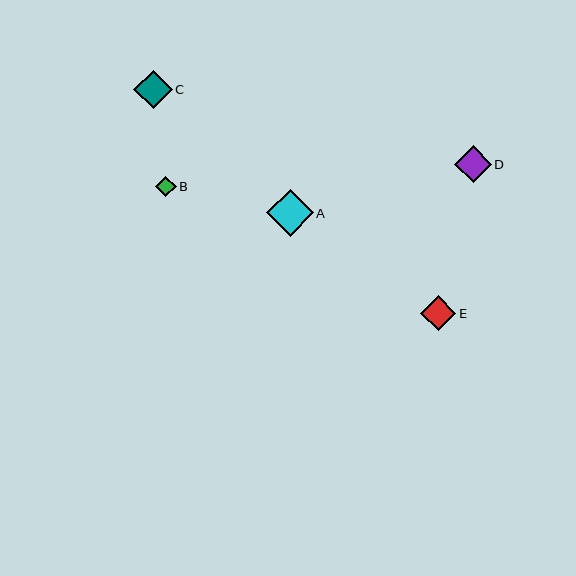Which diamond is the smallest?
Diamond B is the smallest with a size of approximately 20 pixels.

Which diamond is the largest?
Diamond A is the largest with a size of approximately 47 pixels.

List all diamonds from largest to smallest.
From largest to smallest: A, C, D, E, B.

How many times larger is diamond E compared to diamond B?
Diamond E is approximately 1.8 times the size of diamond B.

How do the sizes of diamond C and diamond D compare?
Diamond C and diamond D are approximately the same size.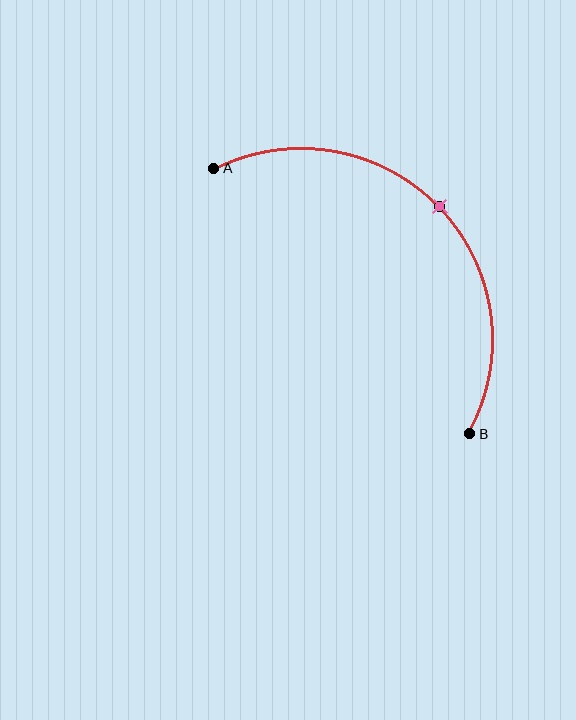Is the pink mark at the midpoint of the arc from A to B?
Yes. The pink mark lies on the arc at equal arc-length from both A and B — it is the arc midpoint.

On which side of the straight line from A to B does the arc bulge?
The arc bulges above and to the right of the straight line connecting A and B.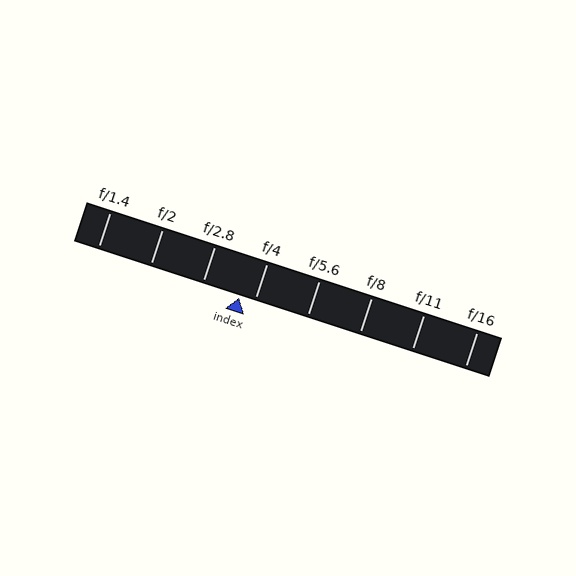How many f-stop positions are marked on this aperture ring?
There are 8 f-stop positions marked.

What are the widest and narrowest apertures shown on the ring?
The widest aperture shown is f/1.4 and the narrowest is f/16.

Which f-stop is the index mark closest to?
The index mark is closest to f/4.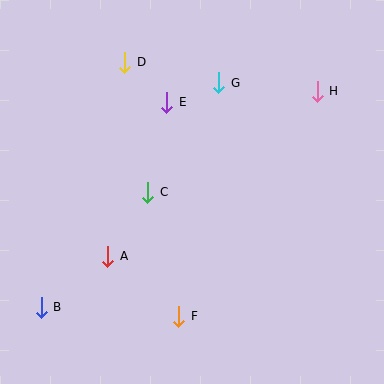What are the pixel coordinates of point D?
Point D is at (125, 62).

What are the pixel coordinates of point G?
Point G is at (219, 83).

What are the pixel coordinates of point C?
Point C is at (148, 192).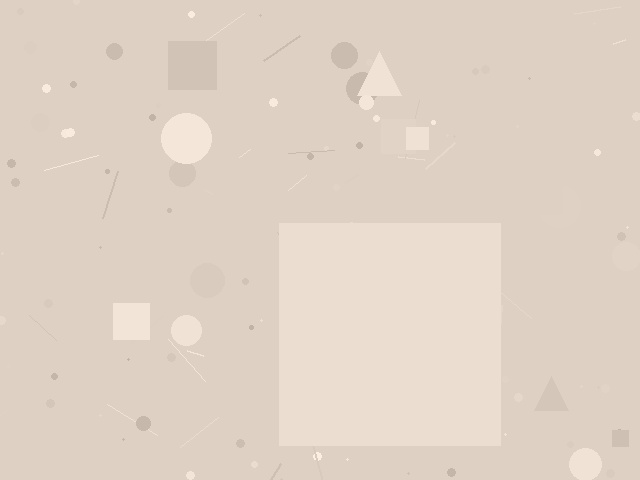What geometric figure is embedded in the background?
A square is embedded in the background.